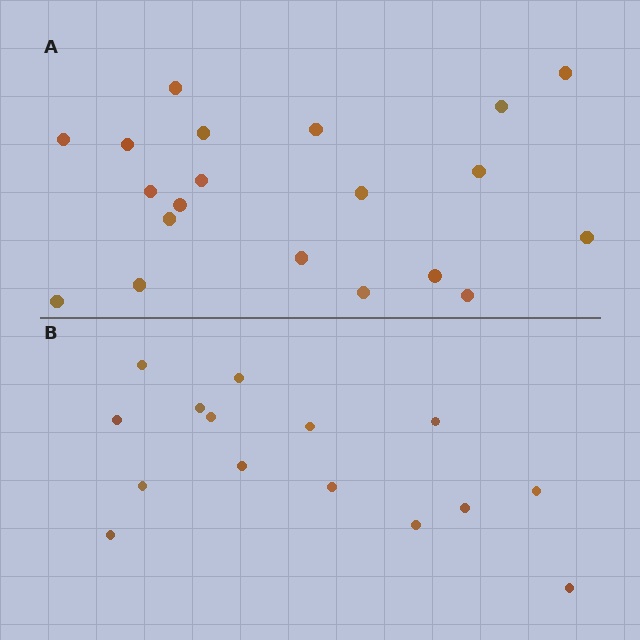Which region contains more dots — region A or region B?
Region A (the top region) has more dots.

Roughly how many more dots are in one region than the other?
Region A has about 5 more dots than region B.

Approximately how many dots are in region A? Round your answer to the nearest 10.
About 20 dots.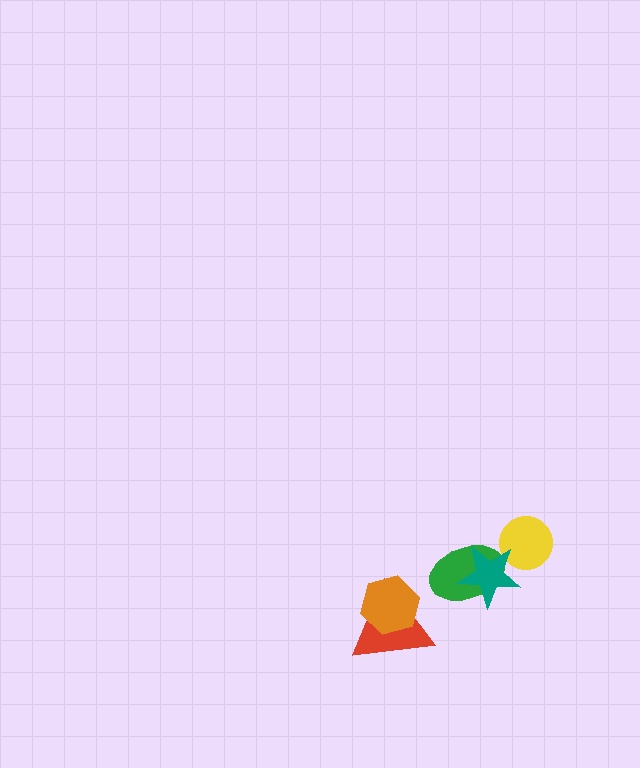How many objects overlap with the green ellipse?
1 object overlaps with the green ellipse.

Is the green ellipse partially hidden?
Yes, it is partially covered by another shape.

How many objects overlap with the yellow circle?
1 object overlaps with the yellow circle.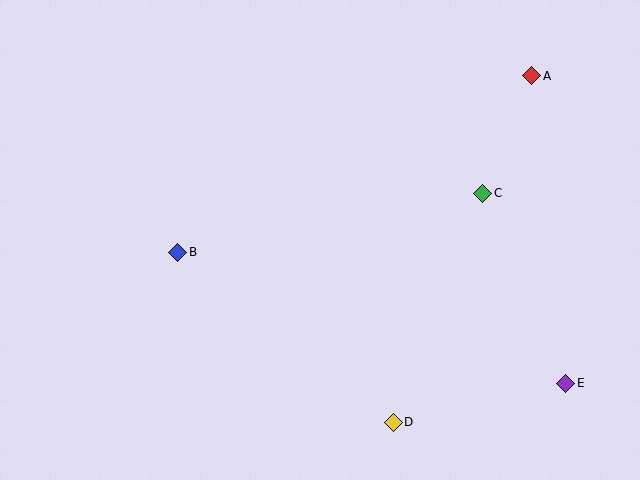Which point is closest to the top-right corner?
Point A is closest to the top-right corner.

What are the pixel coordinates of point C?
Point C is at (483, 193).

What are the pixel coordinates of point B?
Point B is at (178, 252).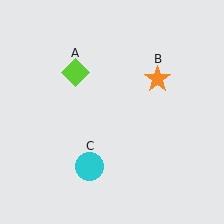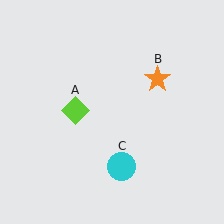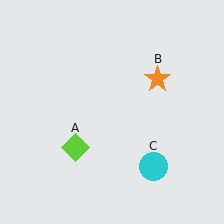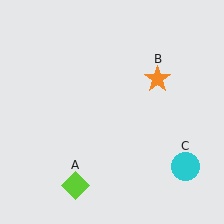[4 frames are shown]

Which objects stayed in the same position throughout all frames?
Orange star (object B) remained stationary.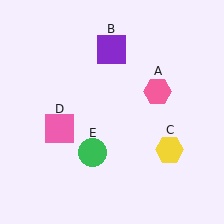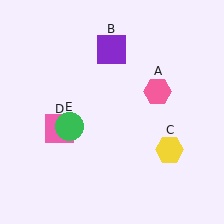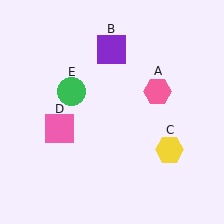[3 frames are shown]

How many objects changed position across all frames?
1 object changed position: green circle (object E).